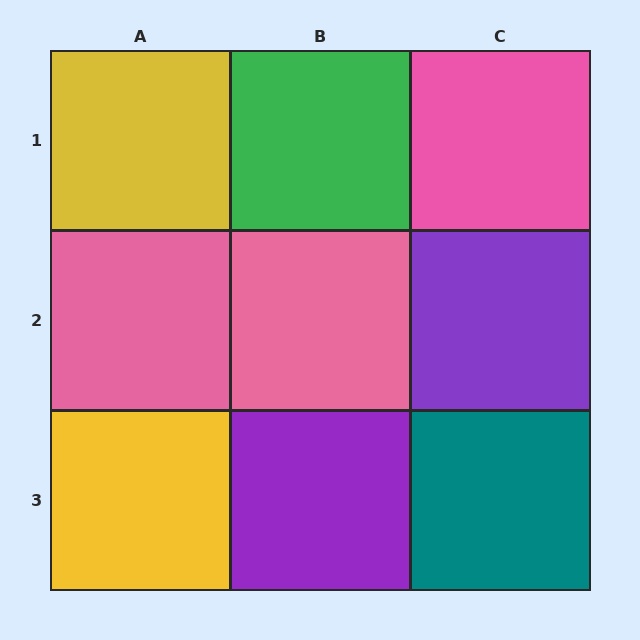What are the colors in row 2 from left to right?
Pink, pink, purple.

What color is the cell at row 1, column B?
Green.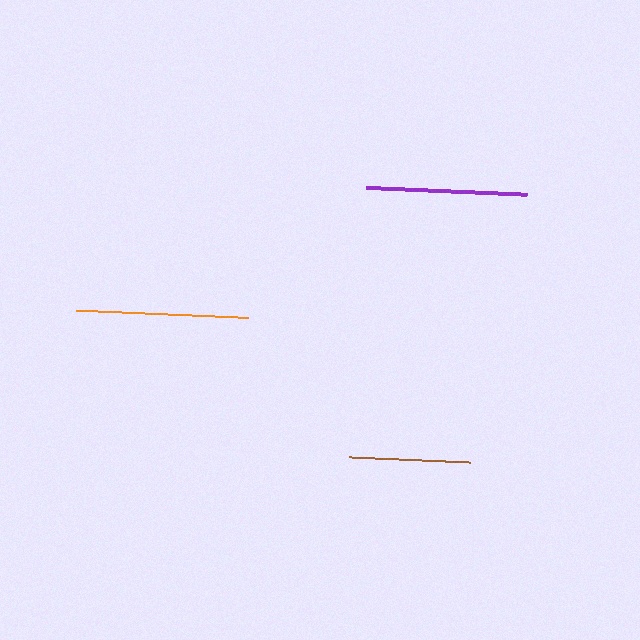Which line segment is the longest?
The orange line is the longest at approximately 172 pixels.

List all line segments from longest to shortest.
From longest to shortest: orange, purple, brown.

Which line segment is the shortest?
The brown line is the shortest at approximately 121 pixels.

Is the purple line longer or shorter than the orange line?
The orange line is longer than the purple line.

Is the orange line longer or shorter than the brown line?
The orange line is longer than the brown line.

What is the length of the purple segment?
The purple segment is approximately 161 pixels long.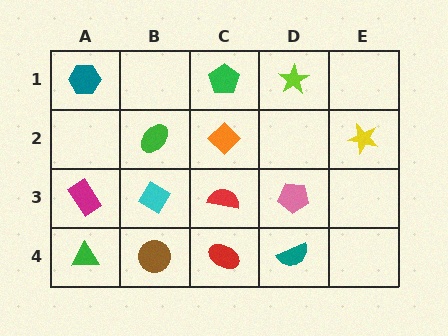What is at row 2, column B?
A green ellipse.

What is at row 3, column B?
A cyan diamond.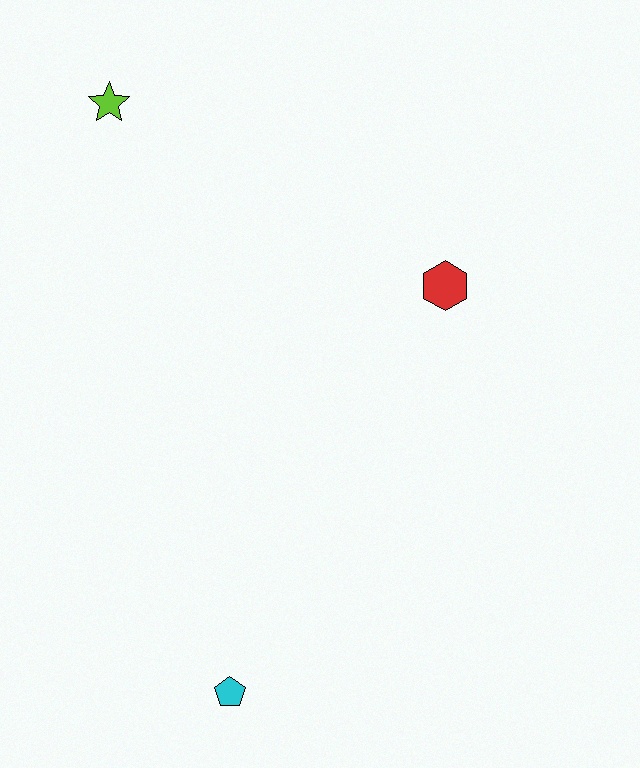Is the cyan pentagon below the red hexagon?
Yes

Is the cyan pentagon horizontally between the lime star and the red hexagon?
Yes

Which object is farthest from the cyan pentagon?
The lime star is farthest from the cyan pentagon.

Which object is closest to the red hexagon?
The lime star is closest to the red hexagon.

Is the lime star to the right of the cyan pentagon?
No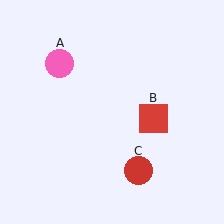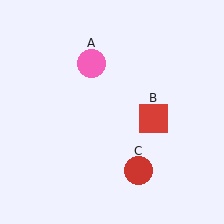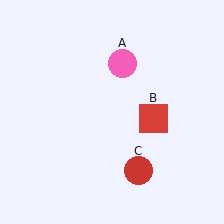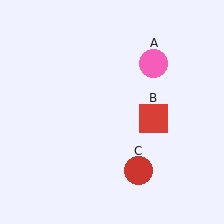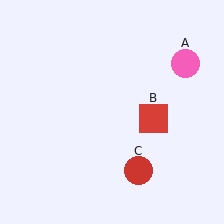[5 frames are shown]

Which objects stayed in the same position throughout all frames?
Red square (object B) and red circle (object C) remained stationary.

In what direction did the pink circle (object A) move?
The pink circle (object A) moved right.